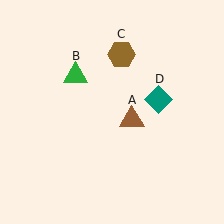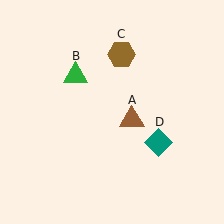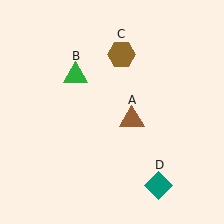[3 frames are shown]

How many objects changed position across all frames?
1 object changed position: teal diamond (object D).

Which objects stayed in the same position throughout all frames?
Brown triangle (object A) and green triangle (object B) and brown hexagon (object C) remained stationary.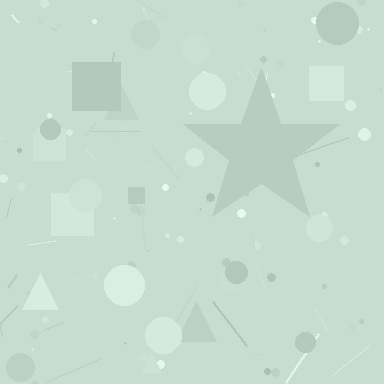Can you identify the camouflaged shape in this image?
The camouflaged shape is a star.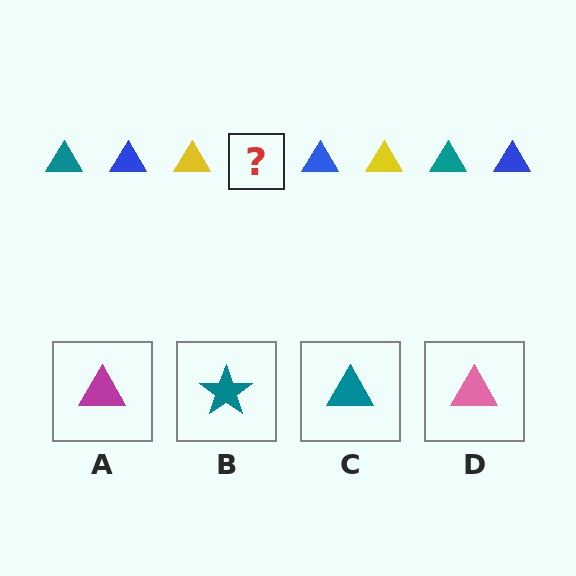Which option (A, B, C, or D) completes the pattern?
C.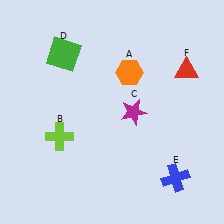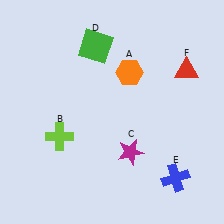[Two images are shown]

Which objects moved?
The objects that moved are: the magenta star (C), the green square (D).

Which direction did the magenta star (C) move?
The magenta star (C) moved down.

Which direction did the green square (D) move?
The green square (D) moved right.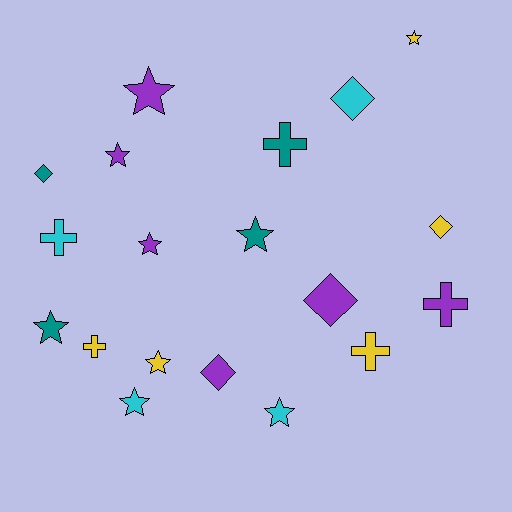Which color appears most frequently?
Purple, with 6 objects.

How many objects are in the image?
There are 19 objects.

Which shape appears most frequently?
Star, with 9 objects.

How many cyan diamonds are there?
There is 1 cyan diamond.